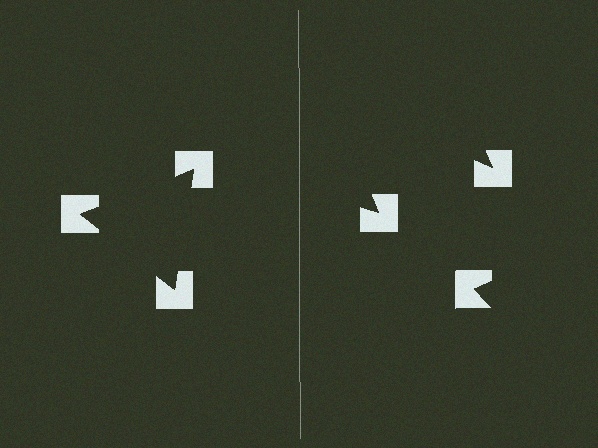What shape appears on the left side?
An illusory triangle.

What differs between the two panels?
The notched squares are positioned identically on both sides; only the wedge orientations differ. On the left they align to a triangle; on the right they are misaligned.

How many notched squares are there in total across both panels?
6 — 3 on each side.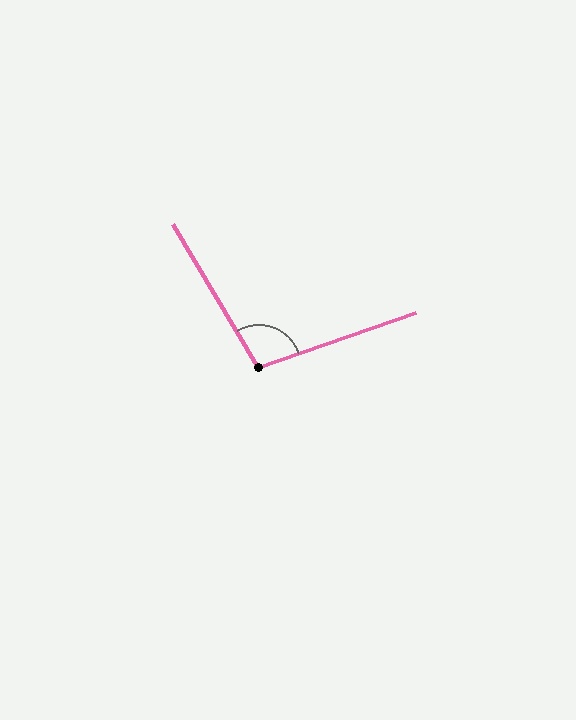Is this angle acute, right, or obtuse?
It is obtuse.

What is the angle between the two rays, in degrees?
Approximately 102 degrees.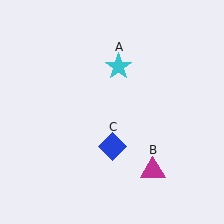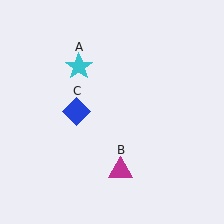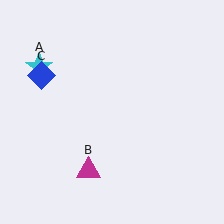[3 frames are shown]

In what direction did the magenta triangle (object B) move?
The magenta triangle (object B) moved left.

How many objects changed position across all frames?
3 objects changed position: cyan star (object A), magenta triangle (object B), blue diamond (object C).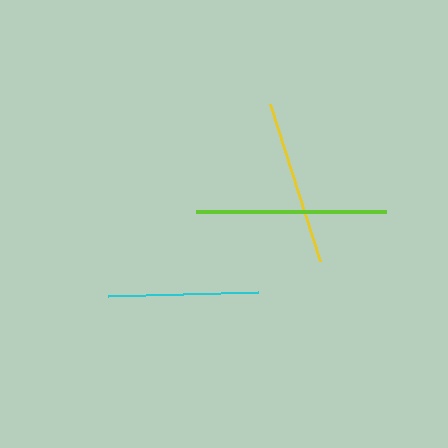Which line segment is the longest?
The lime line is the longest at approximately 190 pixels.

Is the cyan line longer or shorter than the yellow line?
The yellow line is longer than the cyan line.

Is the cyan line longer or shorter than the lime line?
The lime line is longer than the cyan line.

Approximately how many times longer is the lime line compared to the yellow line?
The lime line is approximately 1.1 times the length of the yellow line.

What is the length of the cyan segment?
The cyan segment is approximately 151 pixels long.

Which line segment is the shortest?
The cyan line is the shortest at approximately 151 pixels.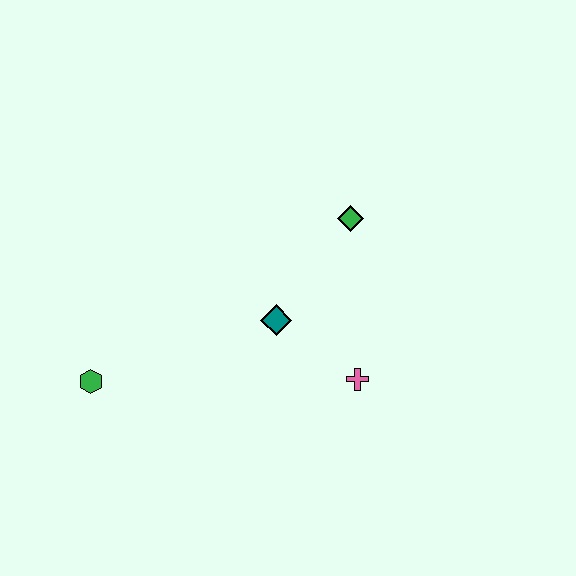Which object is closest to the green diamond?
The teal diamond is closest to the green diamond.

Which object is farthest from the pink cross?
The green hexagon is farthest from the pink cross.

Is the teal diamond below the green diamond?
Yes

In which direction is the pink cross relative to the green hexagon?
The pink cross is to the right of the green hexagon.